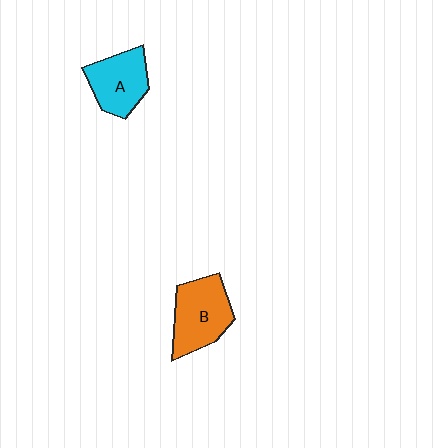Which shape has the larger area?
Shape B (orange).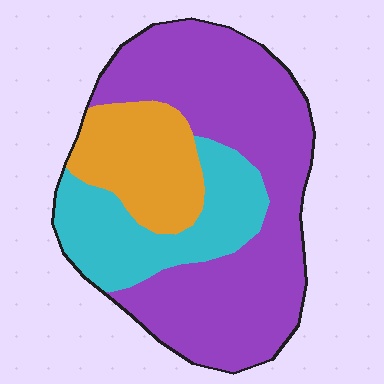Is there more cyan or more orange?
Cyan.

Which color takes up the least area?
Orange, at roughly 20%.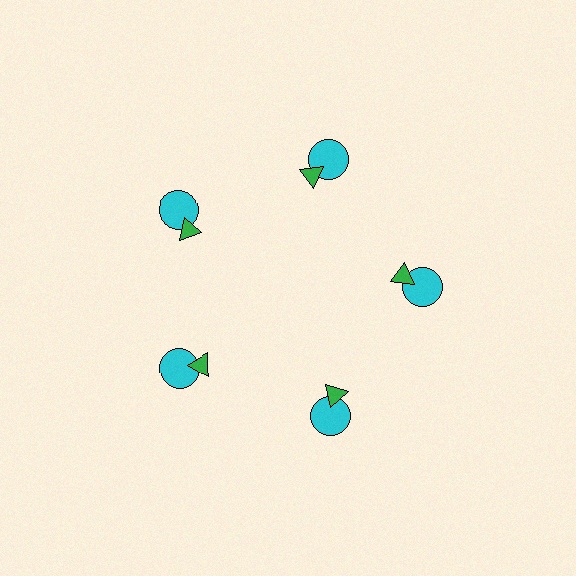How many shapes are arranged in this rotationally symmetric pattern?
There are 10 shapes, arranged in 5 groups of 2.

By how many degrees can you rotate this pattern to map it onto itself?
The pattern maps onto itself every 72 degrees of rotation.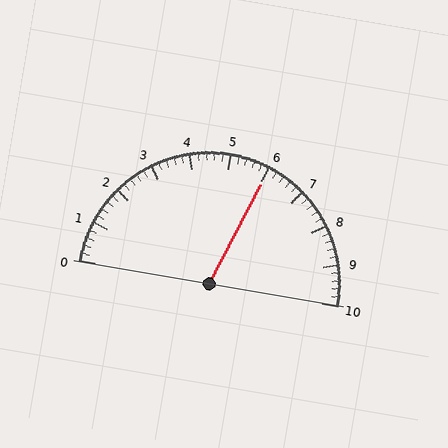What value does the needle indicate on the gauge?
The needle indicates approximately 6.0.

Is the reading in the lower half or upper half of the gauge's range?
The reading is in the upper half of the range (0 to 10).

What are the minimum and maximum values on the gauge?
The gauge ranges from 0 to 10.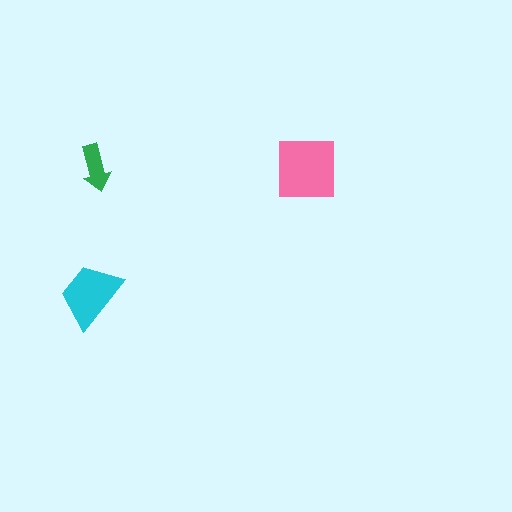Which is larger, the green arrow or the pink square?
The pink square.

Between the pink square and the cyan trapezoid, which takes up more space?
The pink square.